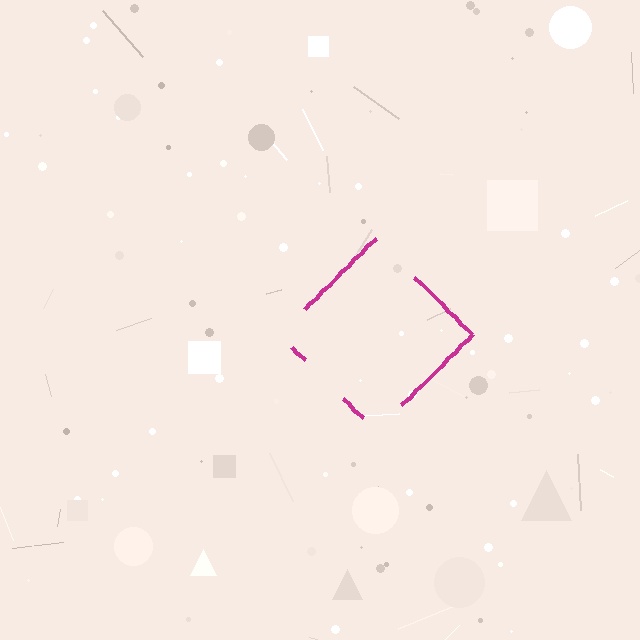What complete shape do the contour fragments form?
The contour fragments form a diamond.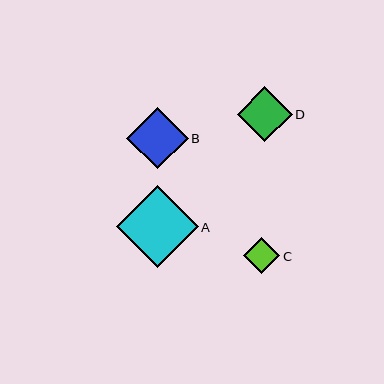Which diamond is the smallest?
Diamond C is the smallest with a size of approximately 36 pixels.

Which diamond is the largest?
Diamond A is the largest with a size of approximately 82 pixels.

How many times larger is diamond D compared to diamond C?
Diamond D is approximately 1.5 times the size of diamond C.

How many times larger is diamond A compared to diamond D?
Diamond A is approximately 1.5 times the size of diamond D.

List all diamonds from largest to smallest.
From largest to smallest: A, B, D, C.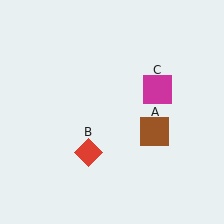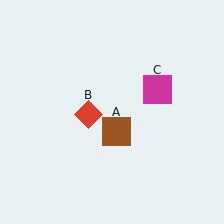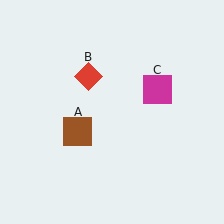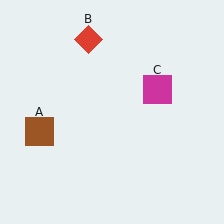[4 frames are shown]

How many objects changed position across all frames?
2 objects changed position: brown square (object A), red diamond (object B).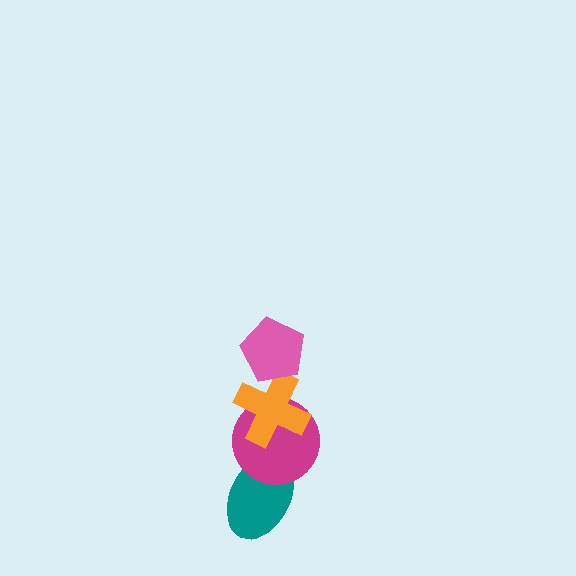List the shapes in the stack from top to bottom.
From top to bottom: the pink pentagon, the orange cross, the magenta circle, the teal ellipse.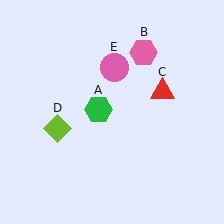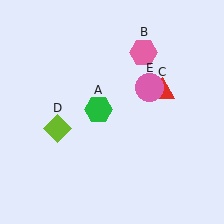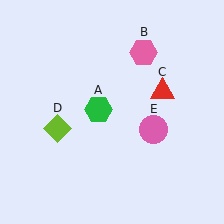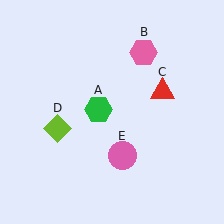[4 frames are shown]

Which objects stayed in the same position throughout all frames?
Green hexagon (object A) and pink hexagon (object B) and red triangle (object C) and lime diamond (object D) remained stationary.